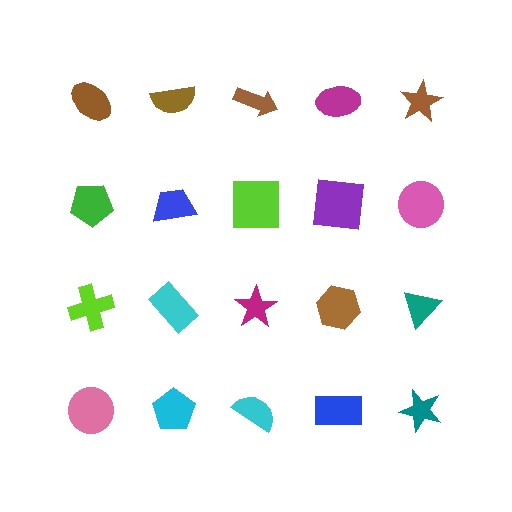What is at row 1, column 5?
A brown star.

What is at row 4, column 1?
A pink circle.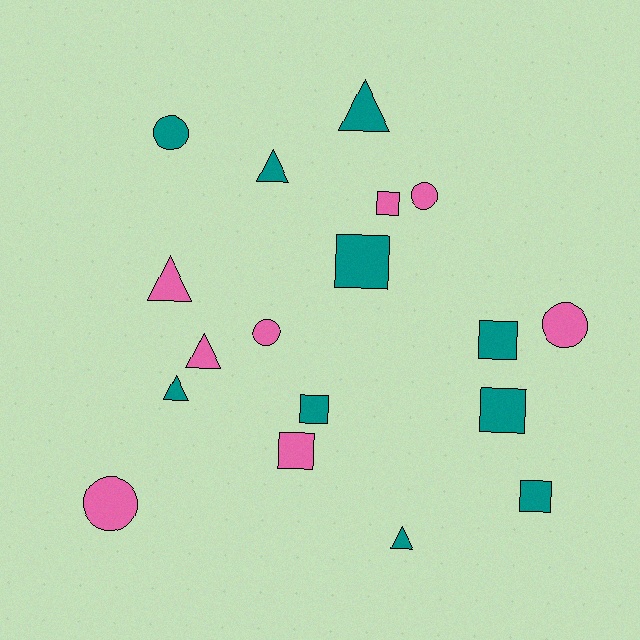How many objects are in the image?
There are 18 objects.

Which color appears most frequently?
Teal, with 10 objects.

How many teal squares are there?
There are 5 teal squares.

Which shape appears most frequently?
Square, with 7 objects.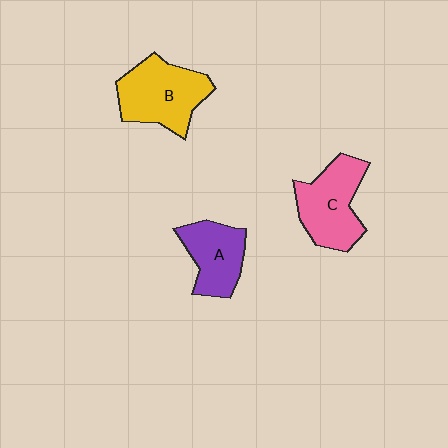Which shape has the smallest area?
Shape A (purple).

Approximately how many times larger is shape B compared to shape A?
Approximately 1.4 times.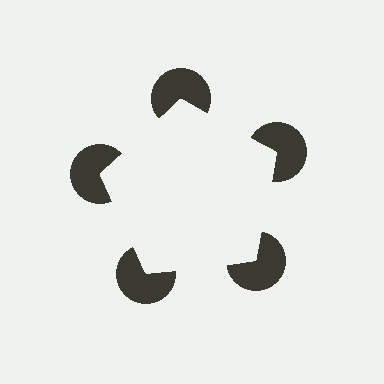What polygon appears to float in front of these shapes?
An illusory pentagon — its edges are inferred from the aligned wedge cuts in the pac-man discs, not physically drawn.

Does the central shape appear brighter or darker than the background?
It typically appears slightly brighter than the background, even though no actual brightness change is drawn.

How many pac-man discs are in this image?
There are 5 — one at each vertex of the illusory pentagon.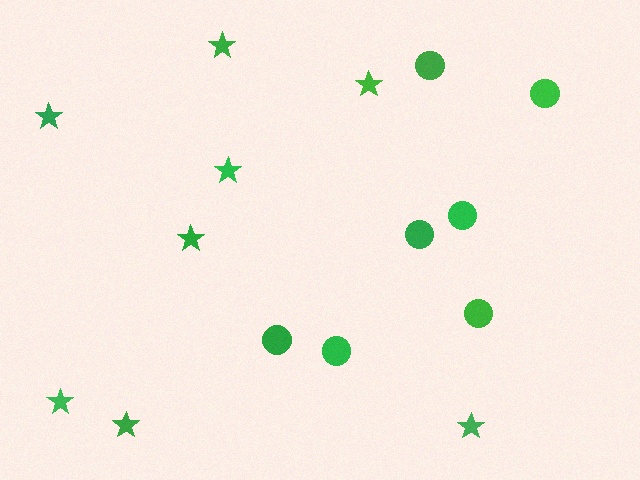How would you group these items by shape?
There are 2 groups: one group of stars (8) and one group of circles (7).